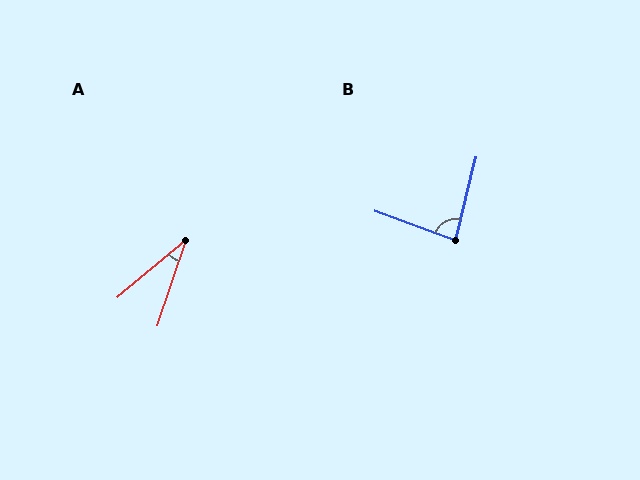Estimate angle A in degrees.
Approximately 31 degrees.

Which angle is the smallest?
A, at approximately 31 degrees.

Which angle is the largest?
B, at approximately 84 degrees.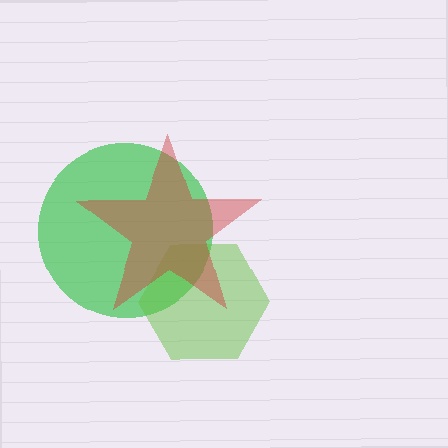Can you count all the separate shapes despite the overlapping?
Yes, there are 3 separate shapes.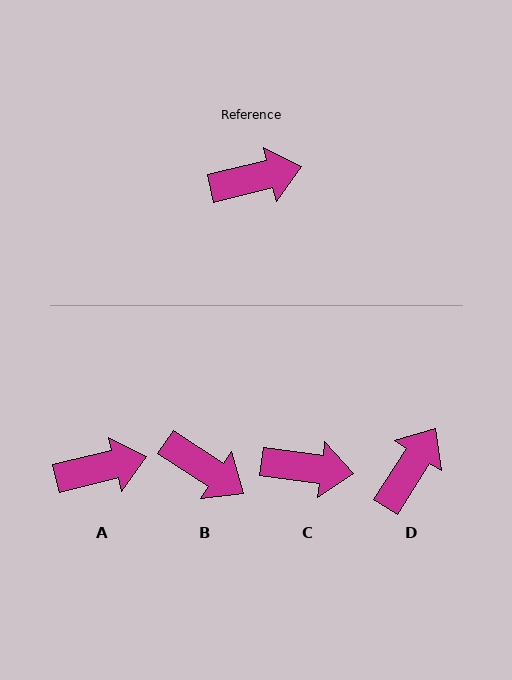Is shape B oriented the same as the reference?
No, it is off by about 47 degrees.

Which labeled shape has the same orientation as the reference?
A.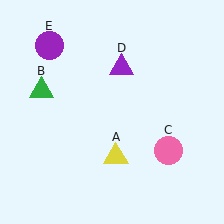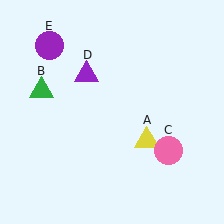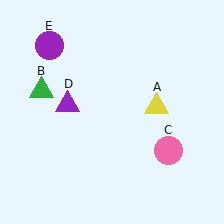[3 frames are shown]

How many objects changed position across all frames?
2 objects changed position: yellow triangle (object A), purple triangle (object D).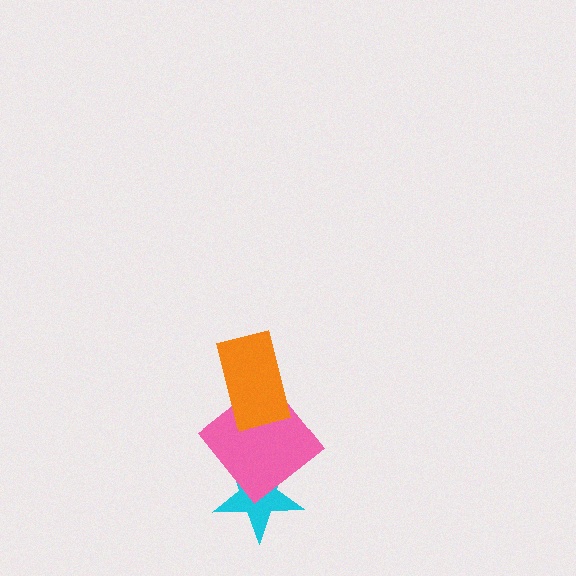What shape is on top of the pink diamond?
The orange rectangle is on top of the pink diamond.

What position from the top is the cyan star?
The cyan star is 3rd from the top.